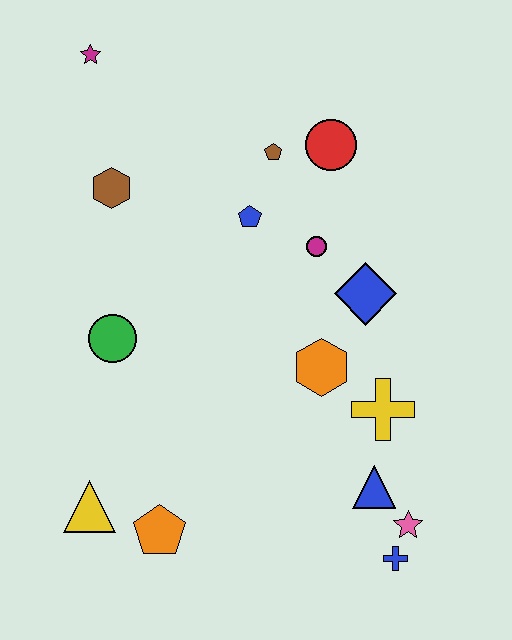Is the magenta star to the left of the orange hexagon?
Yes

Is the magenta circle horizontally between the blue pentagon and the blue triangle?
Yes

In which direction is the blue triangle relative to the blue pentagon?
The blue triangle is below the blue pentagon.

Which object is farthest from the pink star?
The magenta star is farthest from the pink star.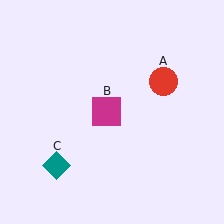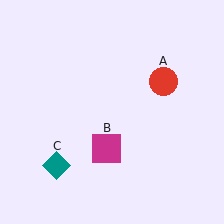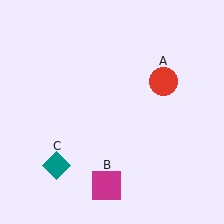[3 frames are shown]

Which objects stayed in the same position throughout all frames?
Red circle (object A) and teal diamond (object C) remained stationary.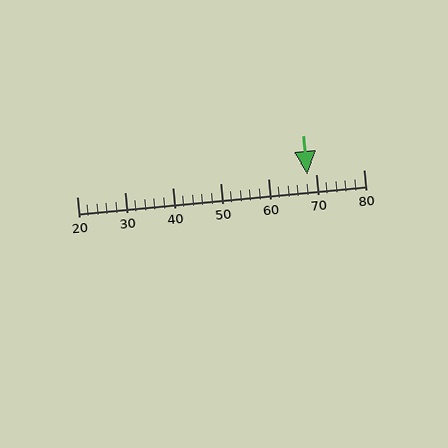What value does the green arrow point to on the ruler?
The green arrow points to approximately 68.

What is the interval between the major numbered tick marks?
The major tick marks are spaced 10 units apart.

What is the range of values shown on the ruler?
The ruler shows values from 20 to 80.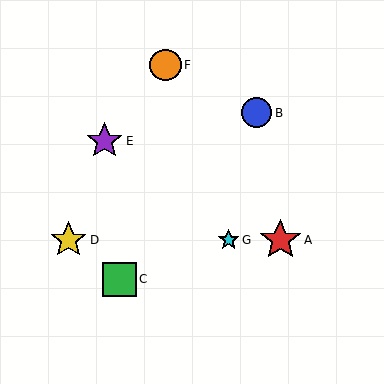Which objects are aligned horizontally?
Objects A, D, G are aligned horizontally.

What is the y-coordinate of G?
Object G is at y≈240.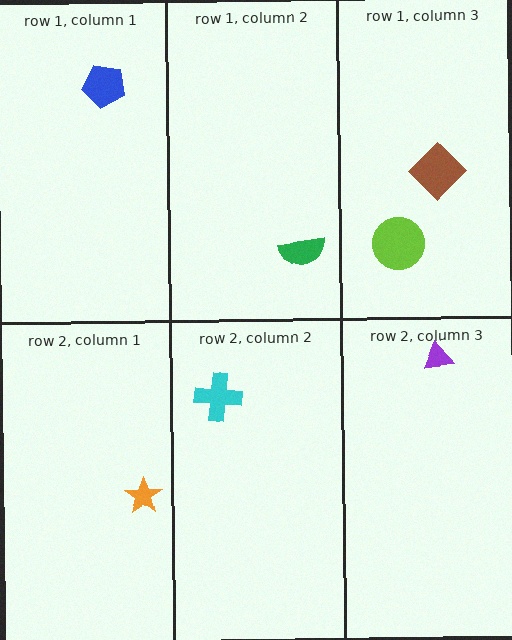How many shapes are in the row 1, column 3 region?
2.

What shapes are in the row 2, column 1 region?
The orange star.